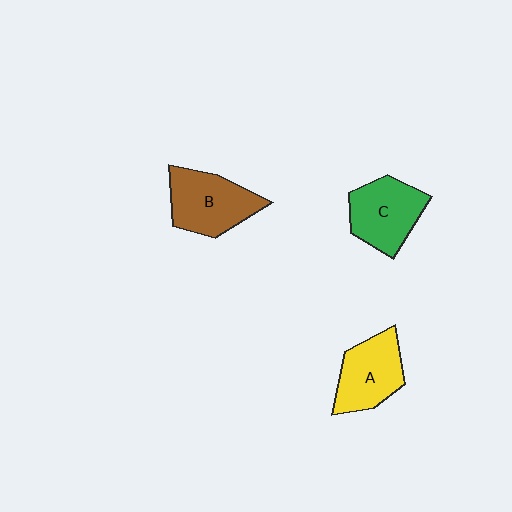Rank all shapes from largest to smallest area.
From largest to smallest: B (brown), C (green), A (yellow).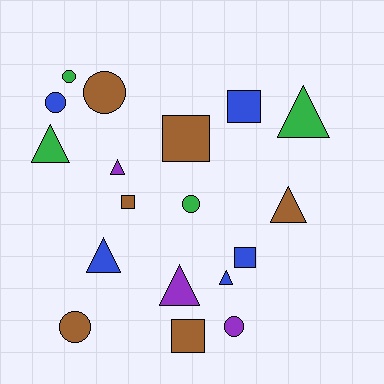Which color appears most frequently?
Brown, with 6 objects.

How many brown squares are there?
There are 3 brown squares.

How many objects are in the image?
There are 18 objects.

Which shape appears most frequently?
Triangle, with 7 objects.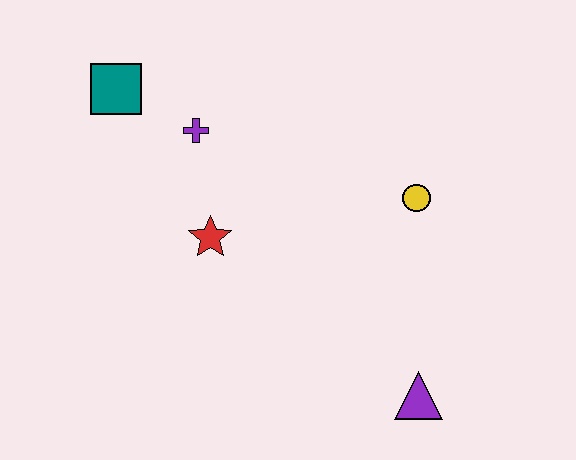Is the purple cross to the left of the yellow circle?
Yes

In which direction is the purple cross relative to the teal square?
The purple cross is to the right of the teal square.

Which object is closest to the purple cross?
The teal square is closest to the purple cross.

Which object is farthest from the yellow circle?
The teal square is farthest from the yellow circle.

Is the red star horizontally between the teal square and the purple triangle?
Yes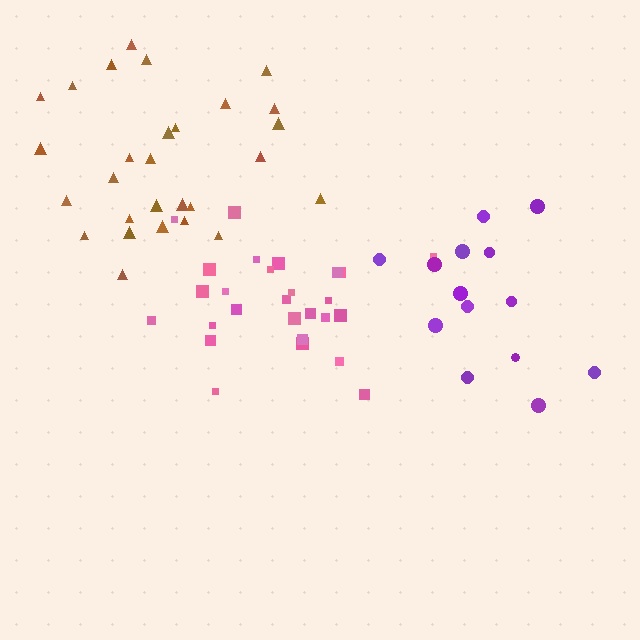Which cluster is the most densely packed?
Pink.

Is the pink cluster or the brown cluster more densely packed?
Pink.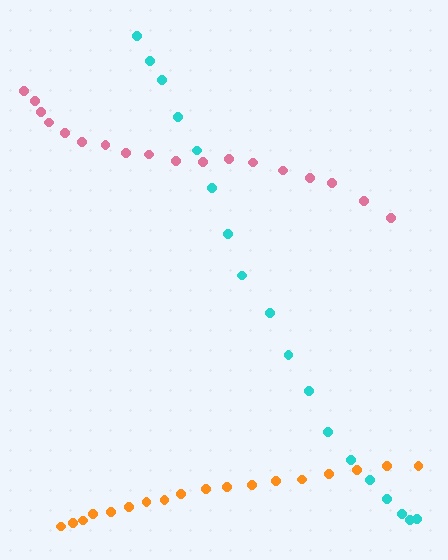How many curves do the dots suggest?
There are 3 distinct paths.